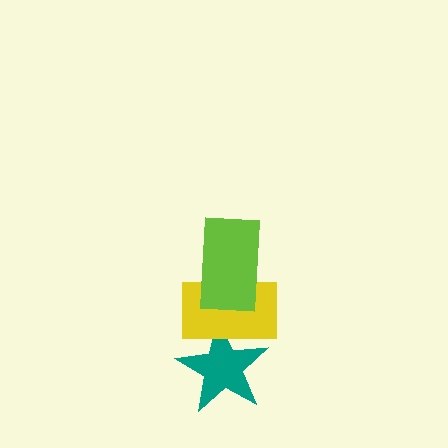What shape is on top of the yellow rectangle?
The lime rectangle is on top of the yellow rectangle.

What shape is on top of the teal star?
The yellow rectangle is on top of the teal star.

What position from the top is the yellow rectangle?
The yellow rectangle is 2nd from the top.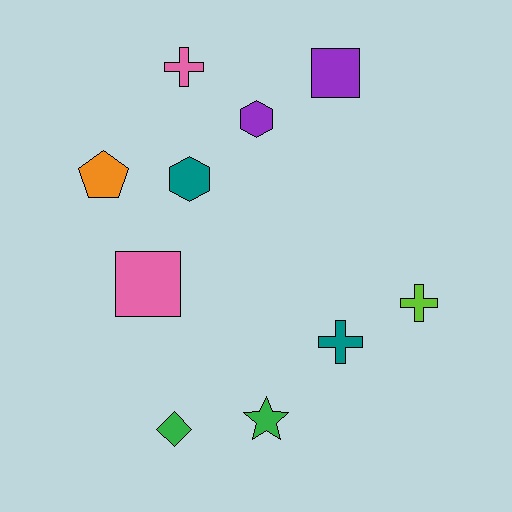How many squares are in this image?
There are 2 squares.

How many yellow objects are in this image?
There are no yellow objects.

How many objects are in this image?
There are 10 objects.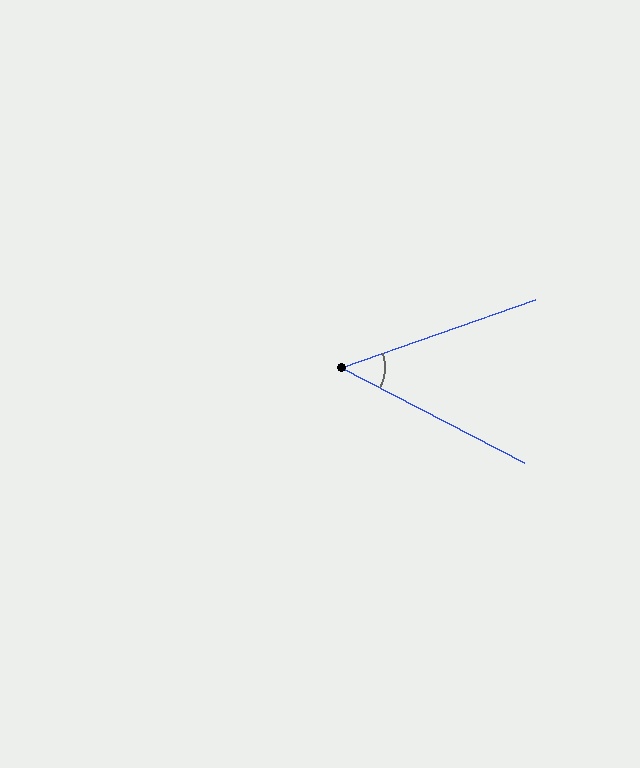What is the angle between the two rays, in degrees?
Approximately 47 degrees.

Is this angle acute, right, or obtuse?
It is acute.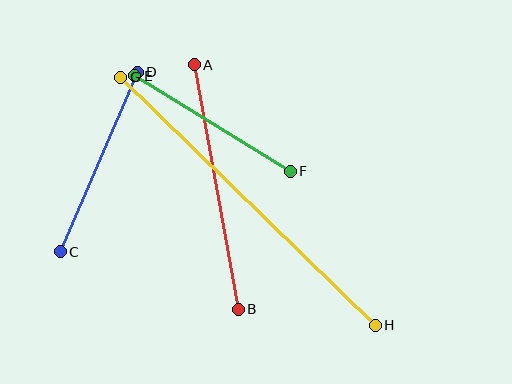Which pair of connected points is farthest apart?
Points G and H are farthest apart.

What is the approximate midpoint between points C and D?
The midpoint is at approximately (99, 162) pixels.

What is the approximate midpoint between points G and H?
The midpoint is at approximately (248, 201) pixels.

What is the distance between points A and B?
The distance is approximately 248 pixels.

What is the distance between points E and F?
The distance is approximately 182 pixels.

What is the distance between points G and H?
The distance is approximately 355 pixels.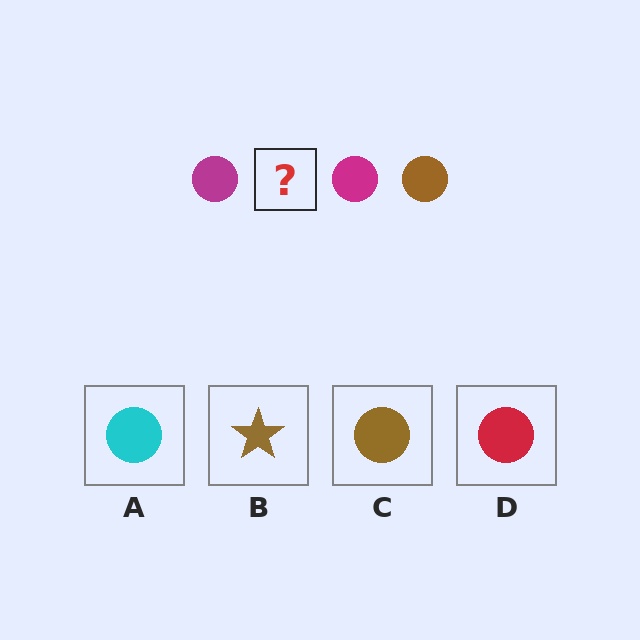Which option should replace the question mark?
Option C.